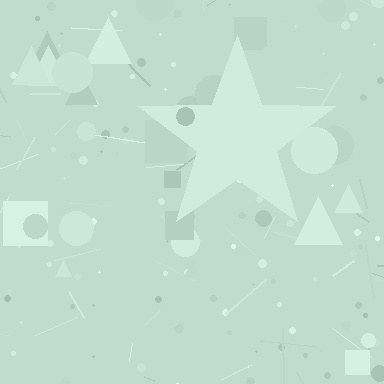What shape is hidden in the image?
A star is hidden in the image.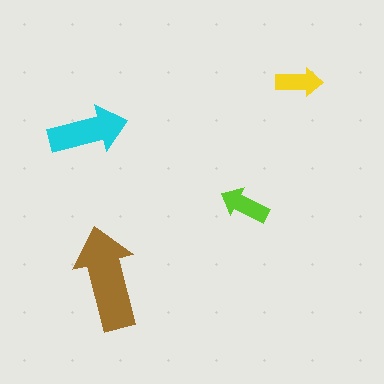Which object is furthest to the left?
The cyan arrow is leftmost.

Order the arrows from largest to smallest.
the brown one, the cyan one, the lime one, the yellow one.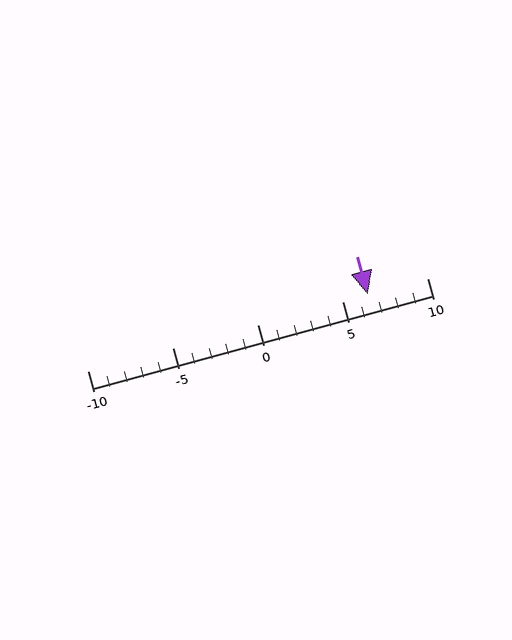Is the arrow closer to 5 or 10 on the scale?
The arrow is closer to 5.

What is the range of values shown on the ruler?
The ruler shows values from -10 to 10.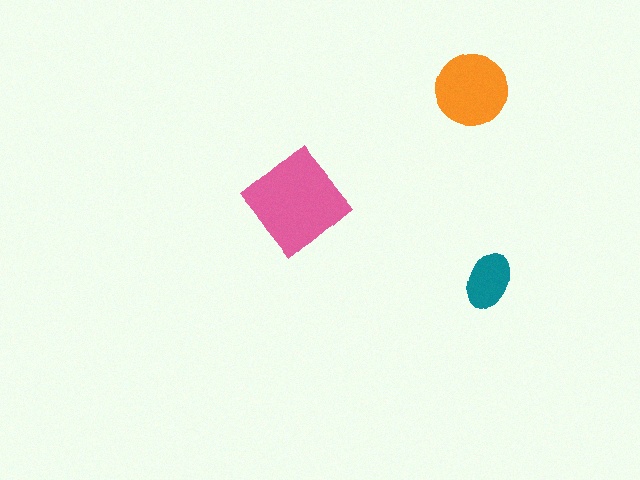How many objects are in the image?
There are 3 objects in the image.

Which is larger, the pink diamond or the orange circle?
The pink diamond.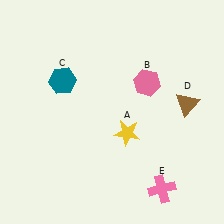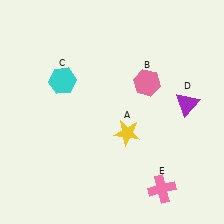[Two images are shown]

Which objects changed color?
C changed from teal to cyan. D changed from brown to purple.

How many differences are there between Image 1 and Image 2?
There are 2 differences between the two images.